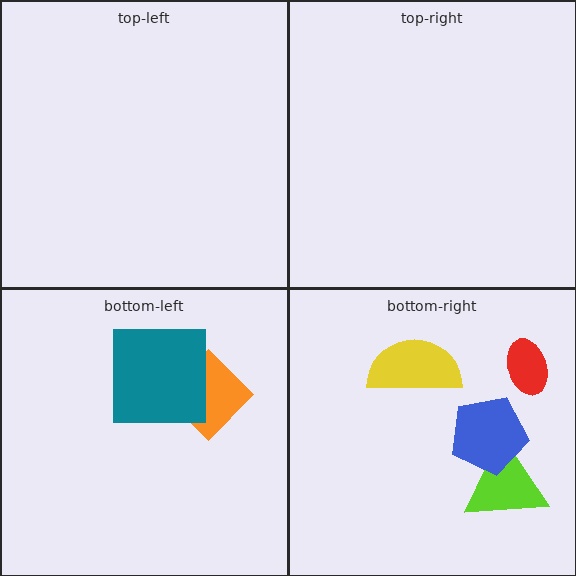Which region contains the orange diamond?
The bottom-left region.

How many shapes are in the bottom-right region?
4.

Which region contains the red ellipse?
The bottom-right region.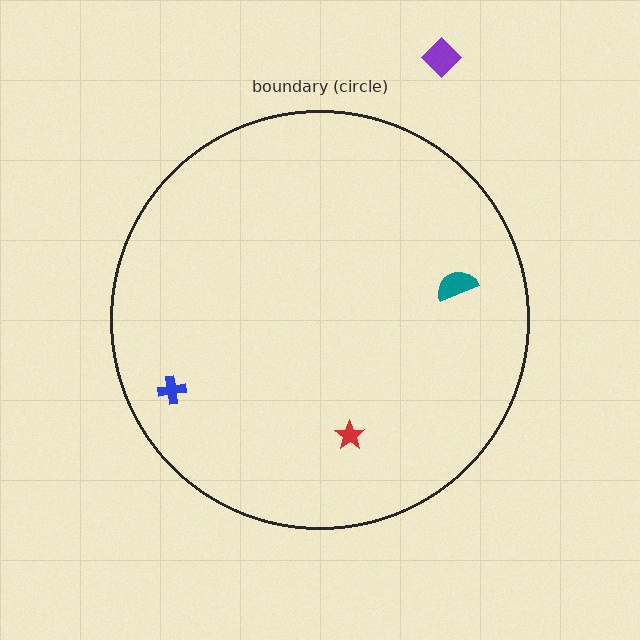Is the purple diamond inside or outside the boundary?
Outside.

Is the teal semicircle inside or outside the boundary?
Inside.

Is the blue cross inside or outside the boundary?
Inside.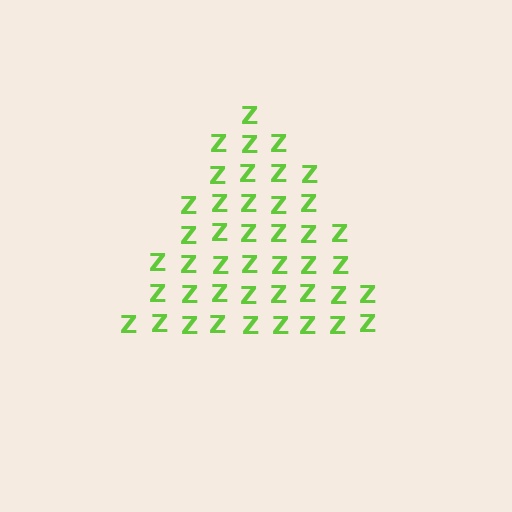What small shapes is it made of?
It is made of small letter Z's.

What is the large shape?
The large shape is a triangle.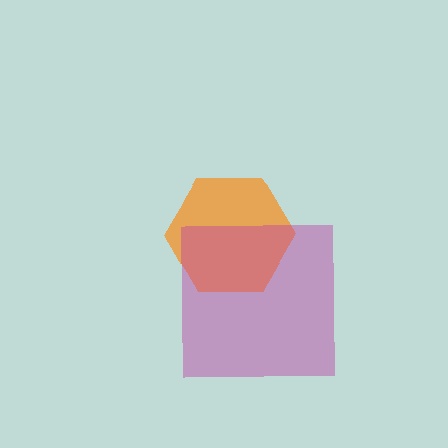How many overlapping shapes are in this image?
There are 2 overlapping shapes in the image.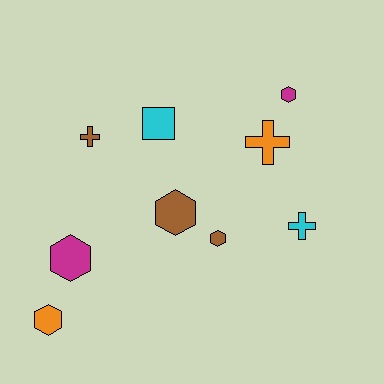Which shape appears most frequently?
Hexagon, with 5 objects.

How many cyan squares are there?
There is 1 cyan square.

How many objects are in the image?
There are 9 objects.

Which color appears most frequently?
Brown, with 3 objects.